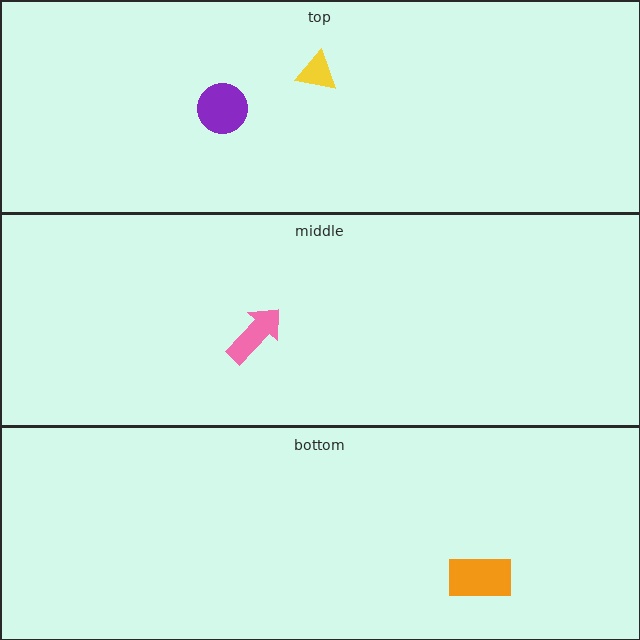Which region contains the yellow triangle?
The top region.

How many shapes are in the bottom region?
1.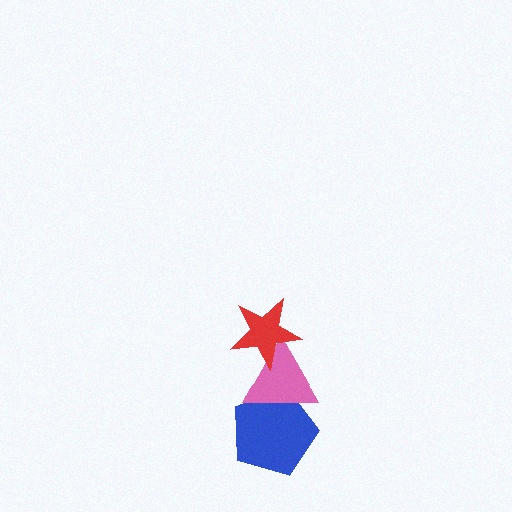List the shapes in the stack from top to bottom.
From top to bottom: the red star, the pink triangle, the blue pentagon.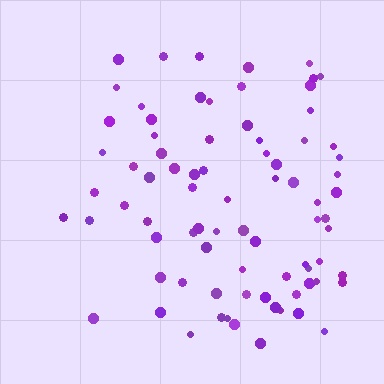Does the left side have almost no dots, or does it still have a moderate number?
Still a moderate number, just noticeably fewer than the right.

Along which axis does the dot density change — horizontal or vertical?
Horizontal.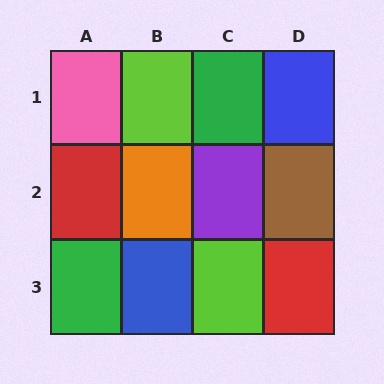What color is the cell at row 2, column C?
Purple.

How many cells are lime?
2 cells are lime.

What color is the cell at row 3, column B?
Blue.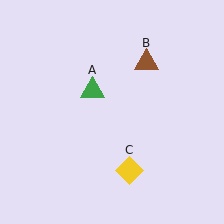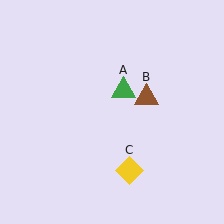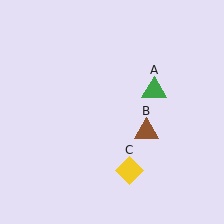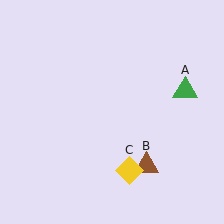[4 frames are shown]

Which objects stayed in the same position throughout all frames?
Yellow diamond (object C) remained stationary.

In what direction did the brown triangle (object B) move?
The brown triangle (object B) moved down.